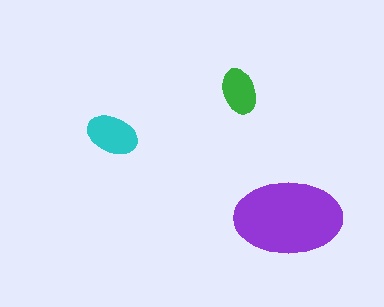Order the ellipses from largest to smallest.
the purple one, the cyan one, the green one.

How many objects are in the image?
There are 3 objects in the image.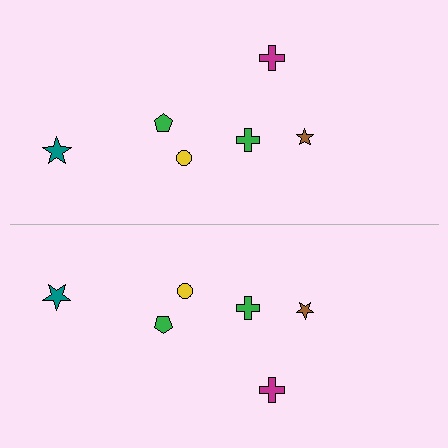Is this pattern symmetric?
Yes, this pattern has bilateral (reflection) symmetry.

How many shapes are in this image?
There are 12 shapes in this image.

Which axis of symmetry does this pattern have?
The pattern has a horizontal axis of symmetry running through the center of the image.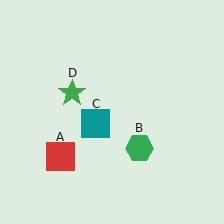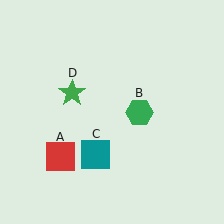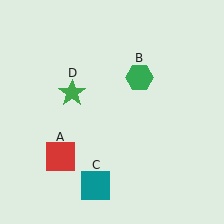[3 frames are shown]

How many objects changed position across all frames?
2 objects changed position: green hexagon (object B), teal square (object C).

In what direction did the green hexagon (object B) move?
The green hexagon (object B) moved up.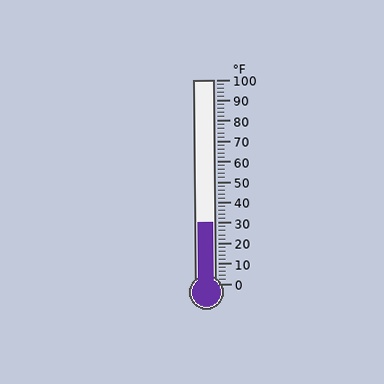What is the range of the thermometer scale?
The thermometer scale ranges from 0°F to 100°F.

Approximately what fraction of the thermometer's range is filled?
The thermometer is filled to approximately 30% of its range.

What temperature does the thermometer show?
The thermometer shows approximately 30°F.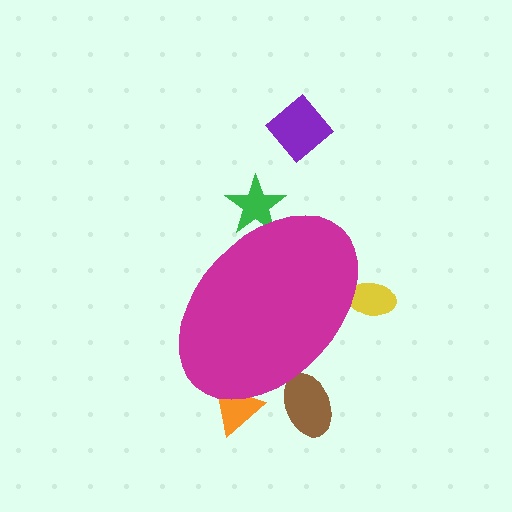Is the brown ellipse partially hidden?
Yes, the brown ellipse is partially hidden behind the magenta ellipse.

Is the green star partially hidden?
Yes, the green star is partially hidden behind the magenta ellipse.